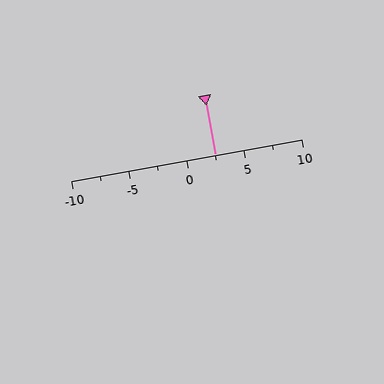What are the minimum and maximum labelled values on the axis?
The axis runs from -10 to 10.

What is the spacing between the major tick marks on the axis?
The major ticks are spaced 5 apart.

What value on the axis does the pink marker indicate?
The marker indicates approximately 2.5.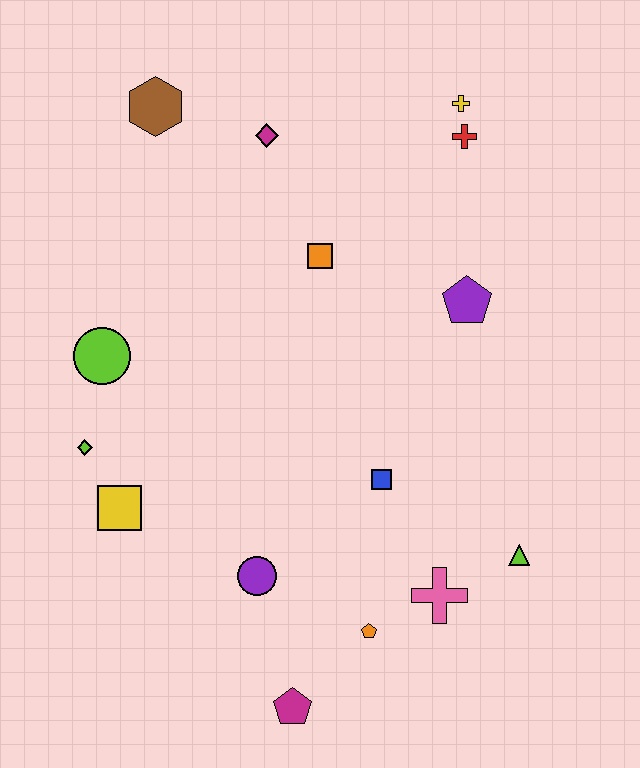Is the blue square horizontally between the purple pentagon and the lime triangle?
No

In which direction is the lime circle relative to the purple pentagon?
The lime circle is to the left of the purple pentagon.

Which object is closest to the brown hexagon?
The magenta diamond is closest to the brown hexagon.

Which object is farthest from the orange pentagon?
The brown hexagon is farthest from the orange pentagon.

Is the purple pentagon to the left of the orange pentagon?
No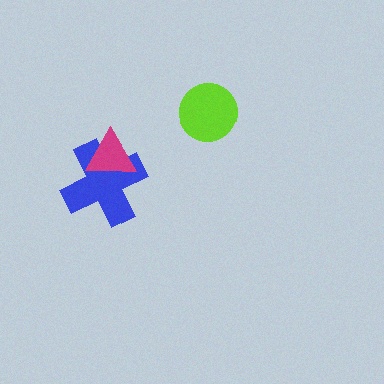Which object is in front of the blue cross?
The magenta triangle is in front of the blue cross.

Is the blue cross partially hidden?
Yes, it is partially covered by another shape.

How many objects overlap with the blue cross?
1 object overlaps with the blue cross.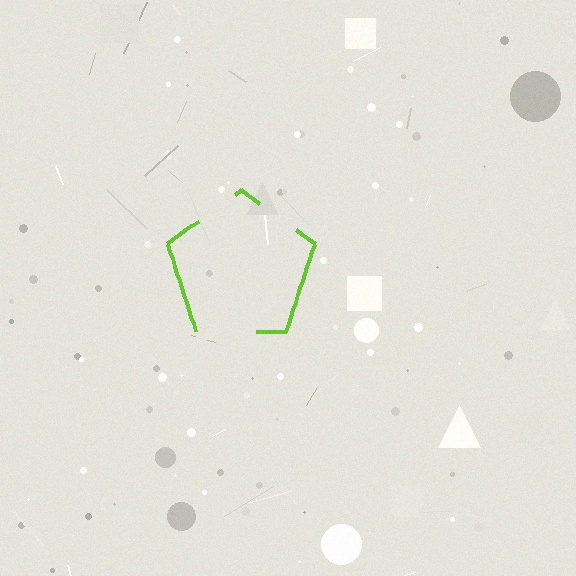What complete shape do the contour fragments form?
The contour fragments form a pentagon.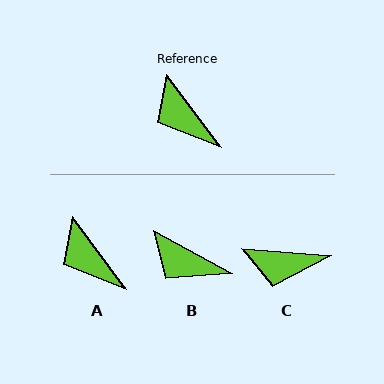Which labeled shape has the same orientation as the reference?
A.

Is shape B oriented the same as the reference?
No, it is off by about 25 degrees.